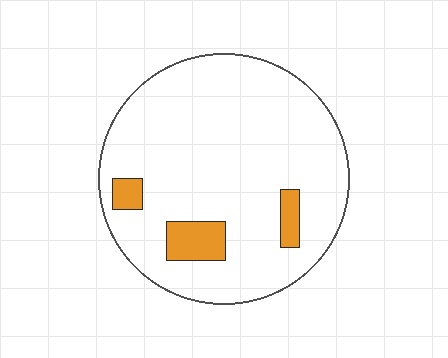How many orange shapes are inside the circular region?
3.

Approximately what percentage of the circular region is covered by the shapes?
Approximately 10%.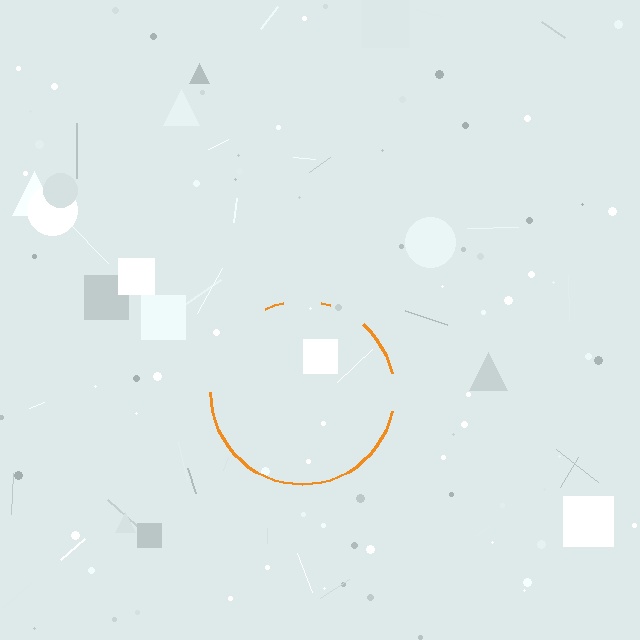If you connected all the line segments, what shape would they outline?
They would outline a circle.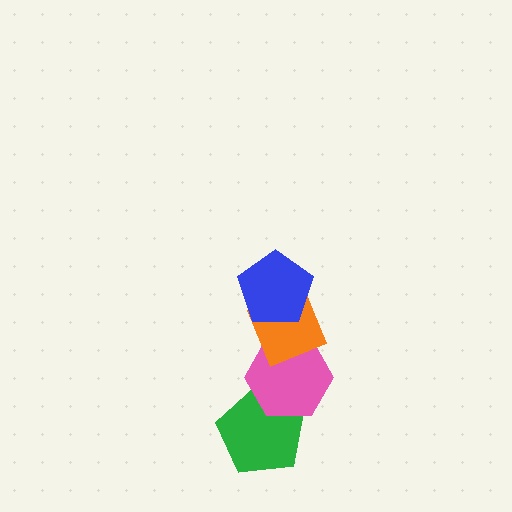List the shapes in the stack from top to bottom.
From top to bottom: the blue pentagon, the orange diamond, the pink hexagon, the green pentagon.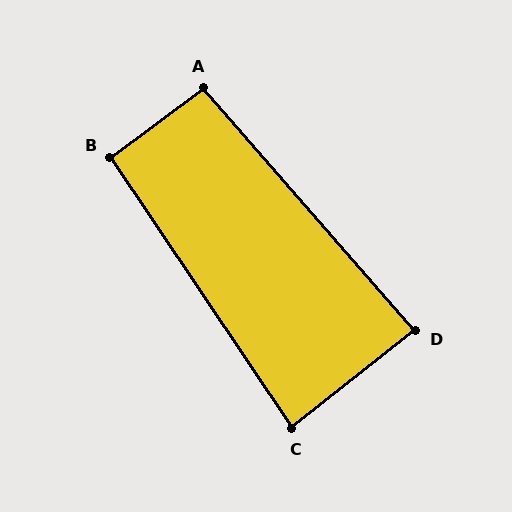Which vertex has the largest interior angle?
A, at approximately 94 degrees.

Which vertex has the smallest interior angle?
C, at approximately 86 degrees.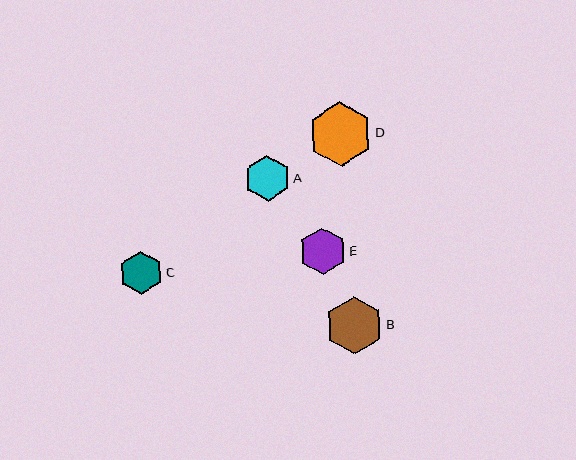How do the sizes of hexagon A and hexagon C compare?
Hexagon A and hexagon C are approximately the same size.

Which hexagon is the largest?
Hexagon D is the largest with a size of approximately 64 pixels.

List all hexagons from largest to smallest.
From largest to smallest: D, B, E, A, C.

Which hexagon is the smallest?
Hexagon C is the smallest with a size of approximately 44 pixels.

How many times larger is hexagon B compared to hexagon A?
Hexagon B is approximately 1.3 times the size of hexagon A.